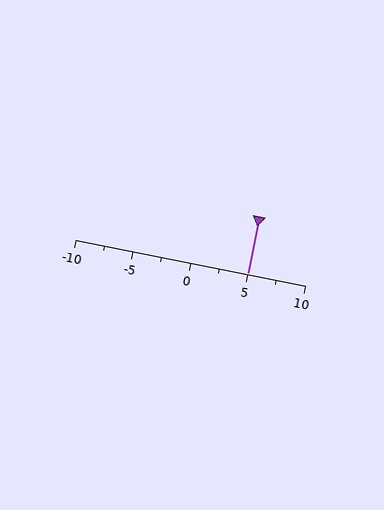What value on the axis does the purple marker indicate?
The marker indicates approximately 5.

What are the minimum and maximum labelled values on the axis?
The axis runs from -10 to 10.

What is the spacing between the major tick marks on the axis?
The major ticks are spaced 5 apart.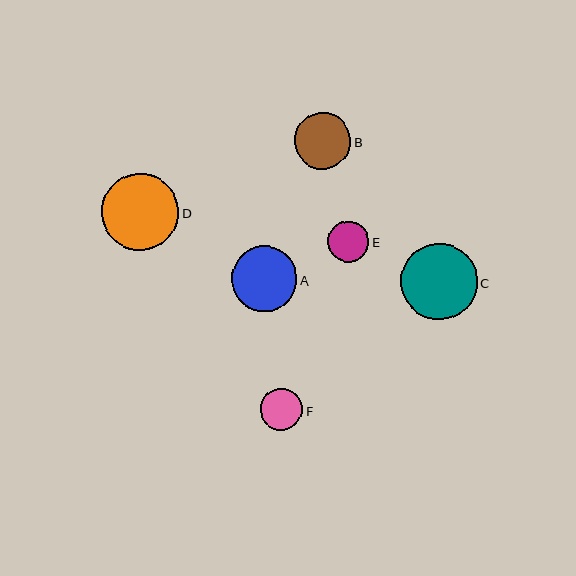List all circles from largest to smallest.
From largest to smallest: D, C, A, B, F, E.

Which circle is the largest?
Circle D is the largest with a size of approximately 77 pixels.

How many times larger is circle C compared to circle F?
Circle C is approximately 1.8 times the size of circle F.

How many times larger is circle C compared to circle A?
Circle C is approximately 1.2 times the size of circle A.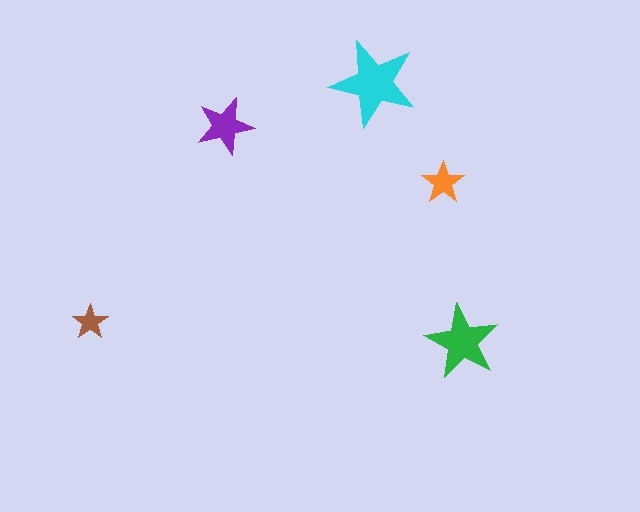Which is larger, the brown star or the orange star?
The orange one.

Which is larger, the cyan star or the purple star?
The cyan one.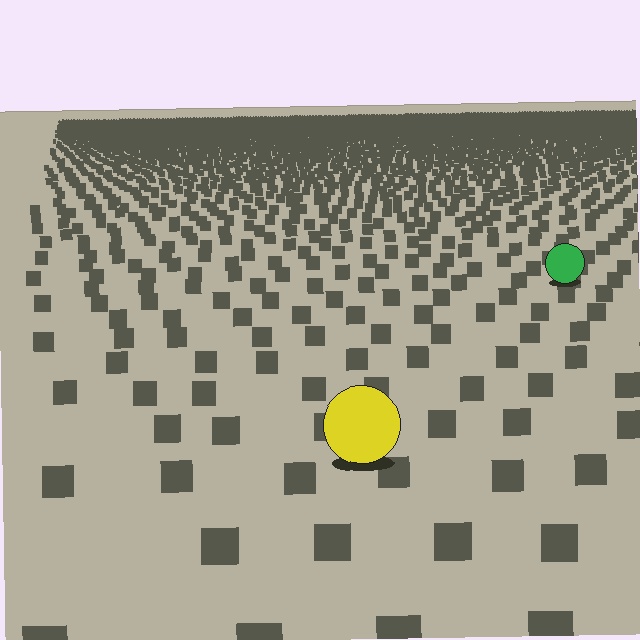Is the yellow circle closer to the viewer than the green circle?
Yes. The yellow circle is closer — you can tell from the texture gradient: the ground texture is coarser near it.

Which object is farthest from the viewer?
The green circle is farthest from the viewer. It appears smaller and the ground texture around it is denser.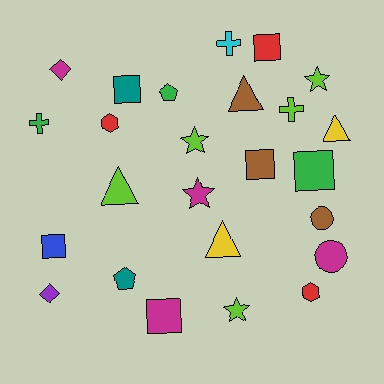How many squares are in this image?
There are 6 squares.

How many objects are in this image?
There are 25 objects.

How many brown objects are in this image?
There are 3 brown objects.